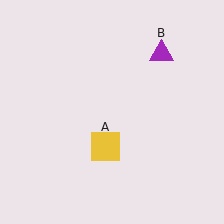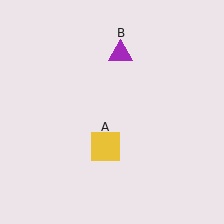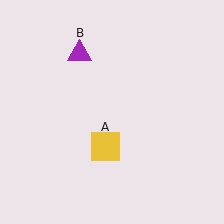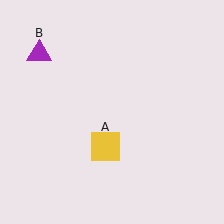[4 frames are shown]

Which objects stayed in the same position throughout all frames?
Yellow square (object A) remained stationary.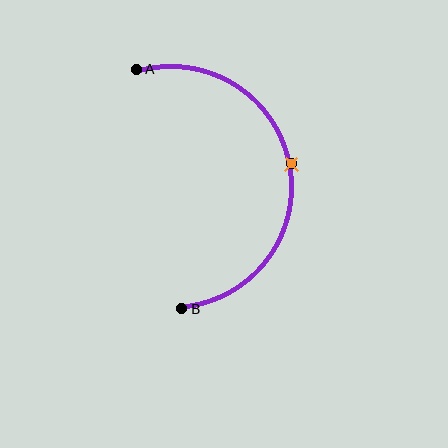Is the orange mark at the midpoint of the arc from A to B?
Yes. The orange mark lies on the arc at equal arc-length from both A and B — it is the arc midpoint.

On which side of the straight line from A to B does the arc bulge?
The arc bulges to the right of the straight line connecting A and B.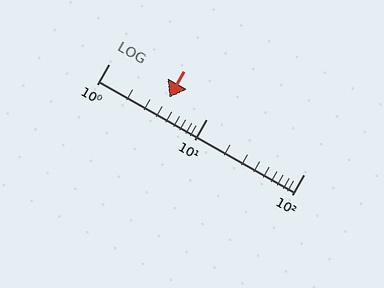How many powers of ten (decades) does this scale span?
The scale spans 2 decades, from 1 to 100.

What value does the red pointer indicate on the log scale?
The pointer indicates approximately 4.2.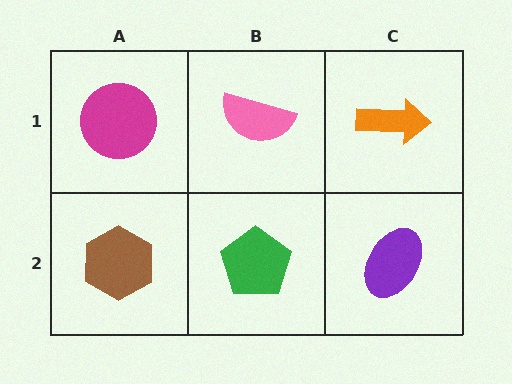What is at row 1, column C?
An orange arrow.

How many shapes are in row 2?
3 shapes.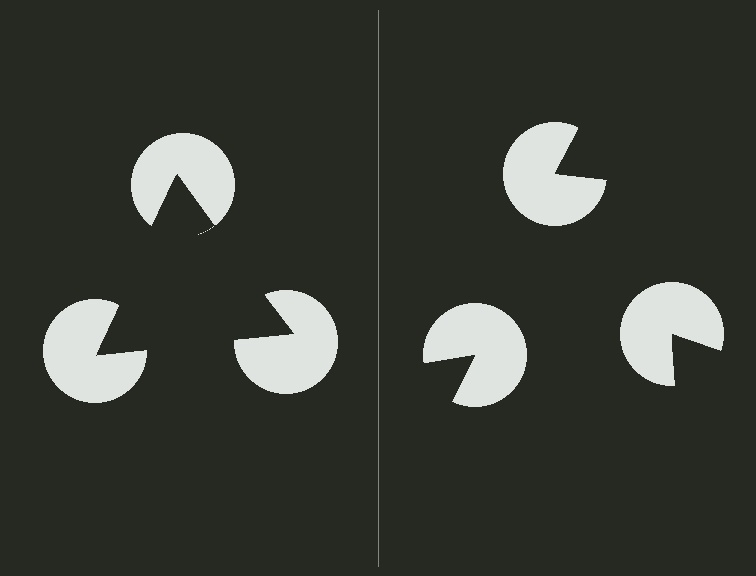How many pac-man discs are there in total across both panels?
6 — 3 on each side.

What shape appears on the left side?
An illusory triangle.